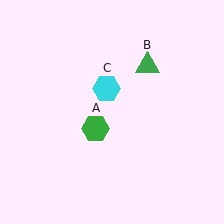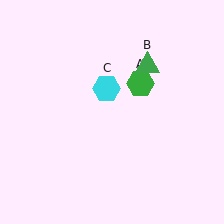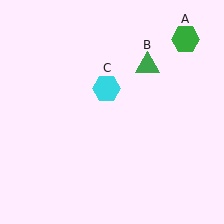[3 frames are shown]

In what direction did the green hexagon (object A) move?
The green hexagon (object A) moved up and to the right.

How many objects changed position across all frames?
1 object changed position: green hexagon (object A).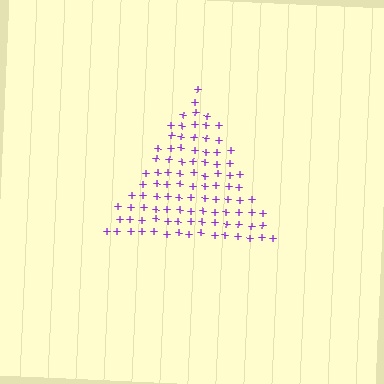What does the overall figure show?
The overall figure shows a triangle.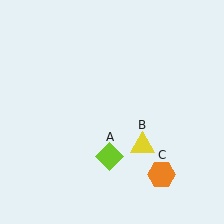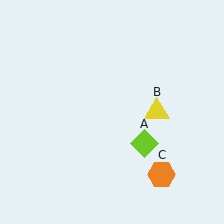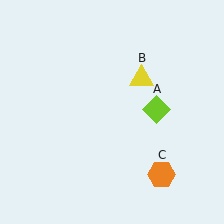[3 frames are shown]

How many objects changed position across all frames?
2 objects changed position: lime diamond (object A), yellow triangle (object B).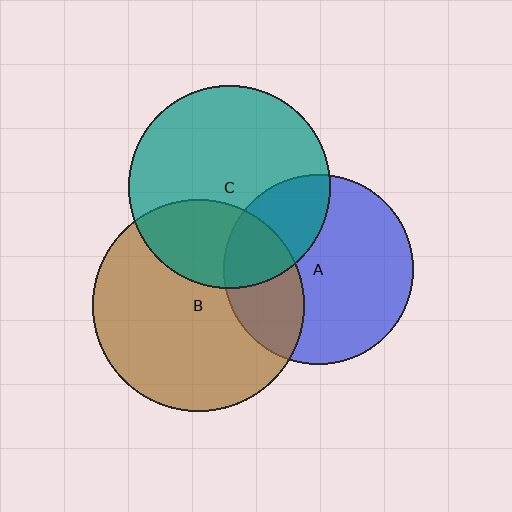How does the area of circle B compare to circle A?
Approximately 1.3 times.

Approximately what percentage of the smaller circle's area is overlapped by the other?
Approximately 30%.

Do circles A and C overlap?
Yes.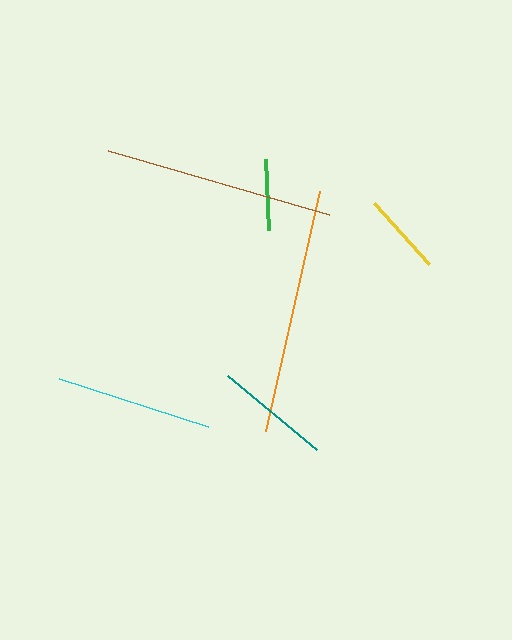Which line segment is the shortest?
The green line is the shortest at approximately 71 pixels.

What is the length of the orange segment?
The orange segment is approximately 246 pixels long.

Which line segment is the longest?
The orange line is the longest at approximately 246 pixels.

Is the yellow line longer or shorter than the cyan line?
The cyan line is longer than the yellow line.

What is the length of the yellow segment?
The yellow segment is approximately 82 pixels long.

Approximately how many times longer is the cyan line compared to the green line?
The cyan line is approximately 2.2 times the length of the green line.